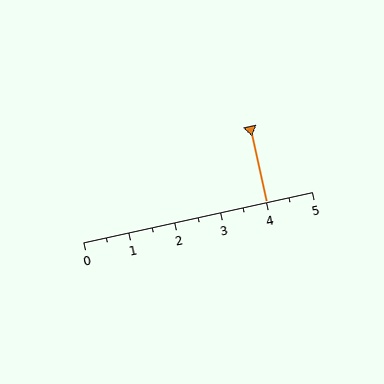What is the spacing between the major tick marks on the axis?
The major ticks are spaced 1 apart.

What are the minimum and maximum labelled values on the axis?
The axis runs from 0 to 5.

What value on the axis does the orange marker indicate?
The marker indicates approximately 4.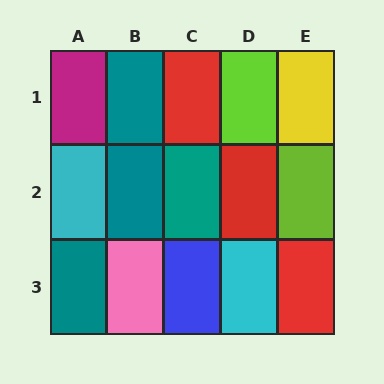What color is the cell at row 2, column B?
Teal.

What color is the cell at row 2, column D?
Red.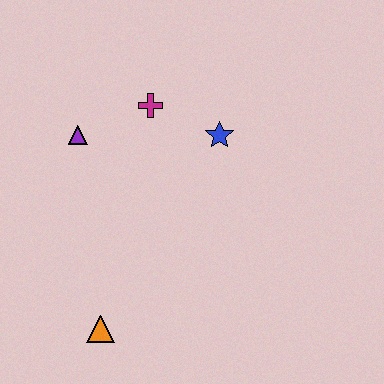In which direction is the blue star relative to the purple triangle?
The blue star is to the right of the purple triangle.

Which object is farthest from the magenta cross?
The orange triangle is farthest from the magenta cross.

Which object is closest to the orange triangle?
The purple triangle is closest to the orange triangle.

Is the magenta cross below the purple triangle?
No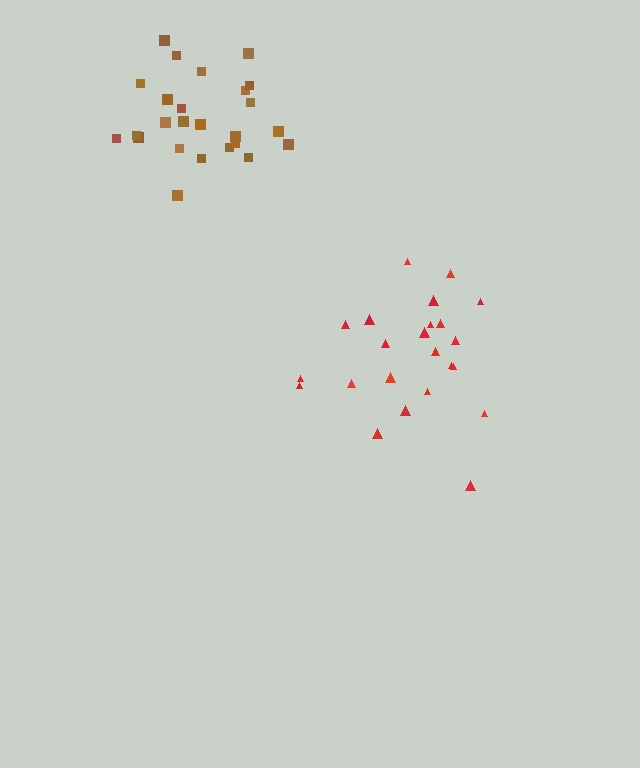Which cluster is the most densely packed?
Brown.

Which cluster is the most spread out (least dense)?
Red.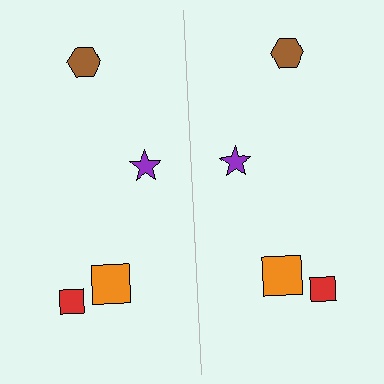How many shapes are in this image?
There are 8 shapes in this image.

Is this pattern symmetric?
Yes, this pattern has bilateral (reflection) symmetry.